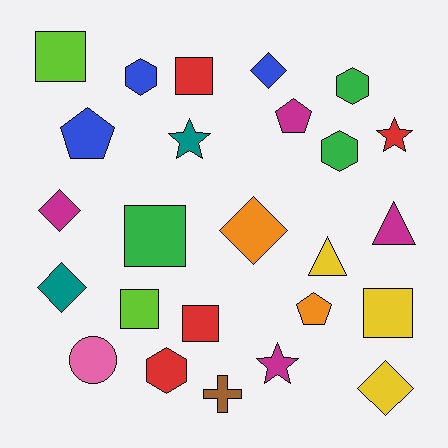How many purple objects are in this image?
There are no purple objects.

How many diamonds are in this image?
There are 5 diamonds.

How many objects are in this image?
There are 25 objects.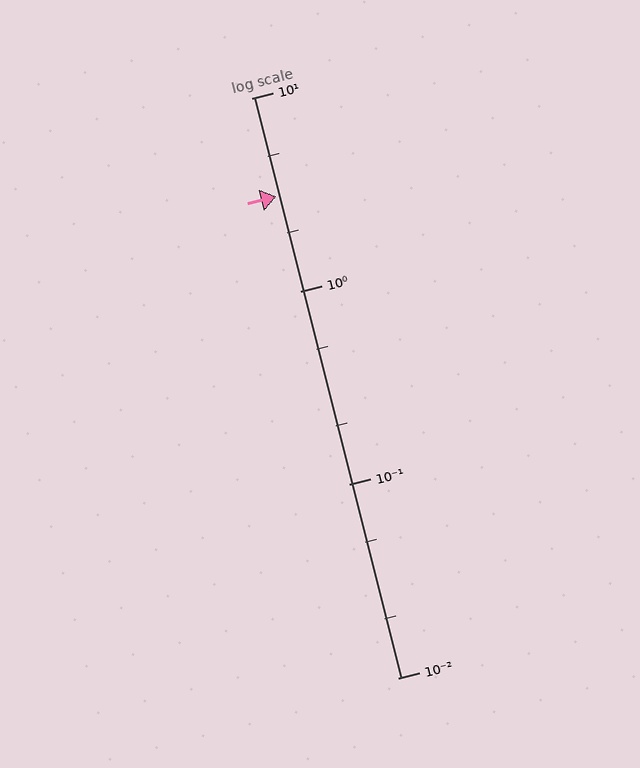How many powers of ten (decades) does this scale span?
The scale spans 3 decades, from 0.01 to 10.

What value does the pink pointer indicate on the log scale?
The pointer indicates approximately 3.1.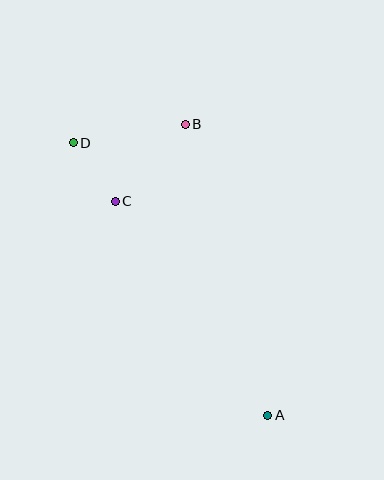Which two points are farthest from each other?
Points A and D are farthest from each other.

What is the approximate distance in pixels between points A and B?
The distance between A and B is approximately 302 pixels.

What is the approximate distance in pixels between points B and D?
The distance between B and D is approximately 114 pixels.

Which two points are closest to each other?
Points C and D are closest to each other.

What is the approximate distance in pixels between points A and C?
The distance between A and C is approximately 263 pixels.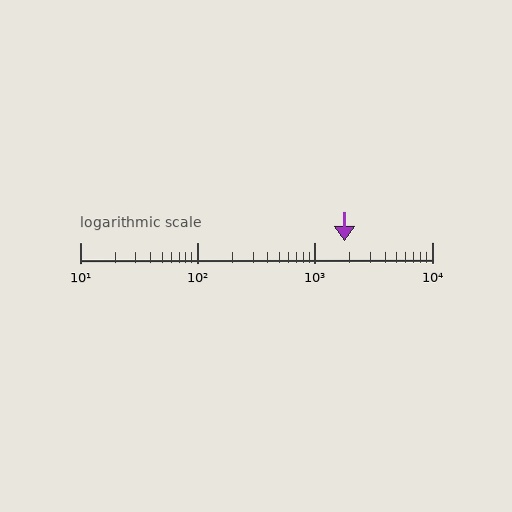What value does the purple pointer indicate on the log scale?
The pointer indicates approximately 1800.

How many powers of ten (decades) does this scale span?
The scale spans 3 decades, from 10 to 10000.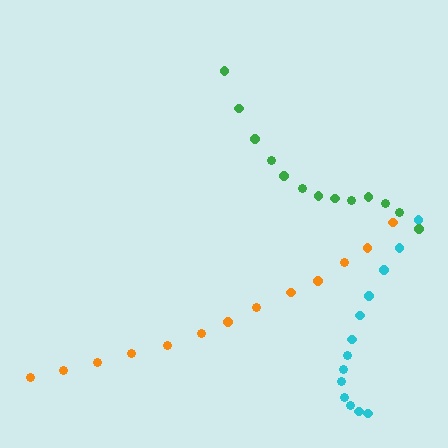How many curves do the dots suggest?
There are 3 distinct paths.